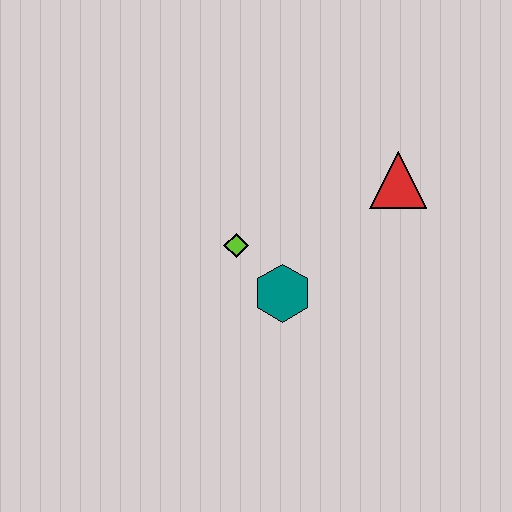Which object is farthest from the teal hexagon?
The red triangle is farthest from the teal hexagon.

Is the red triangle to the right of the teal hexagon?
Yes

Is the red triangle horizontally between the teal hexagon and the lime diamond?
No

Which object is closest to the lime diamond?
The teal hexagon is closest to the lime diamond.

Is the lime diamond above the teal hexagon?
Yes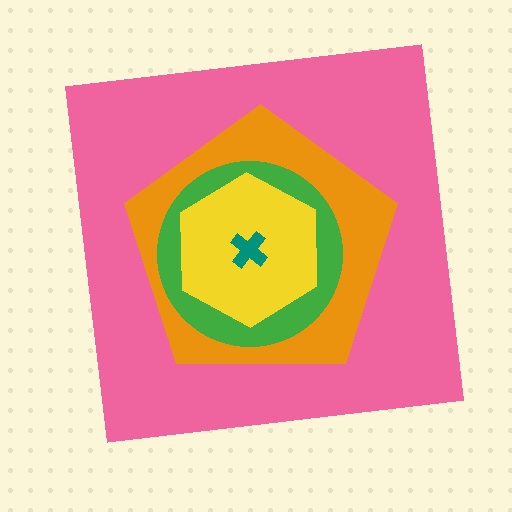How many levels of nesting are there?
5.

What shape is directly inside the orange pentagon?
The green circle.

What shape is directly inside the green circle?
The yellow hexagon.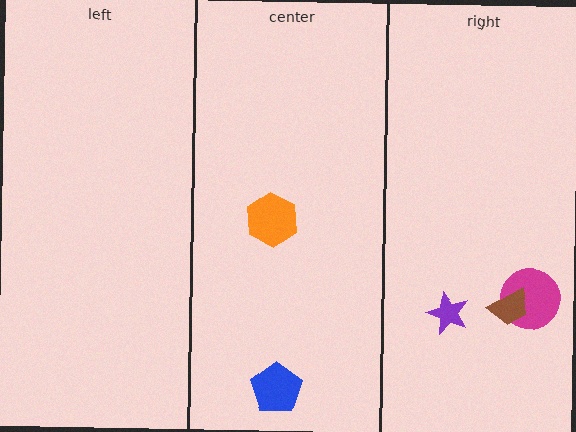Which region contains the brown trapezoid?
The right region.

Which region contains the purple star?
The right region.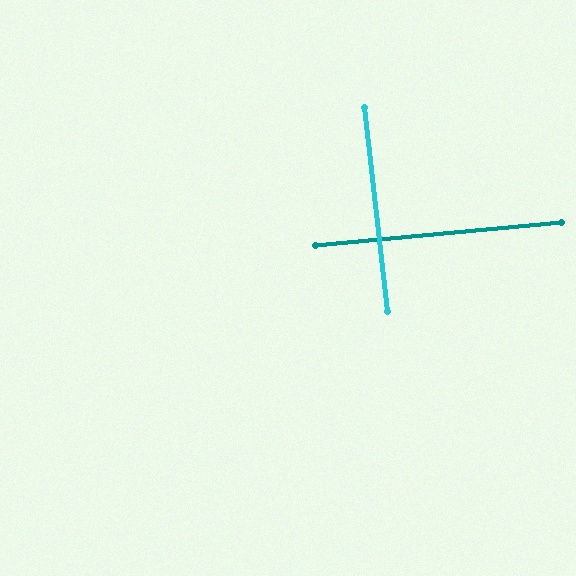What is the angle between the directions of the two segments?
Approximately 89 degrees.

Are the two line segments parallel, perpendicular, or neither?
Perpendicular — they meet at approximately 89°.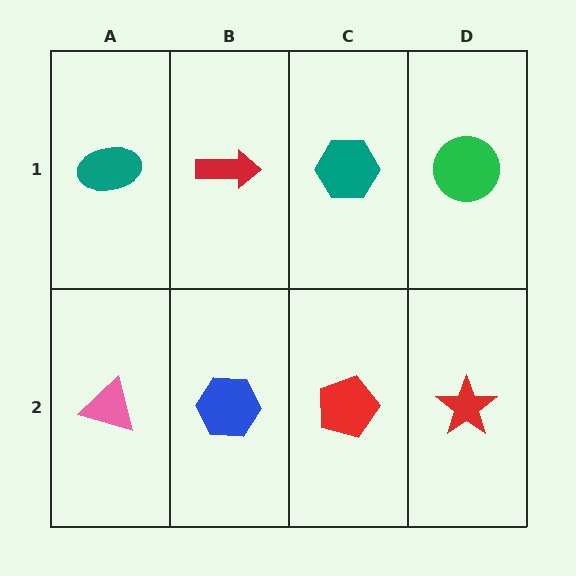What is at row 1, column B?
A red arrow.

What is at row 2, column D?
A red star.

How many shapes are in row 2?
4 shapes.